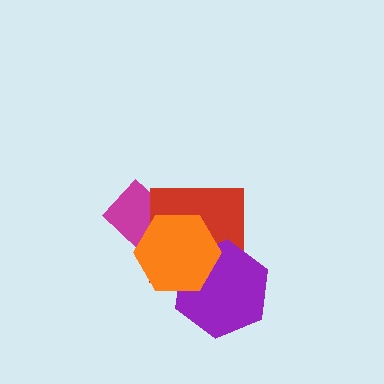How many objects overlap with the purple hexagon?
2 objects overlap with the purple hexagon.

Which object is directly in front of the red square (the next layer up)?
The purple hexagon is directly in front of the red square.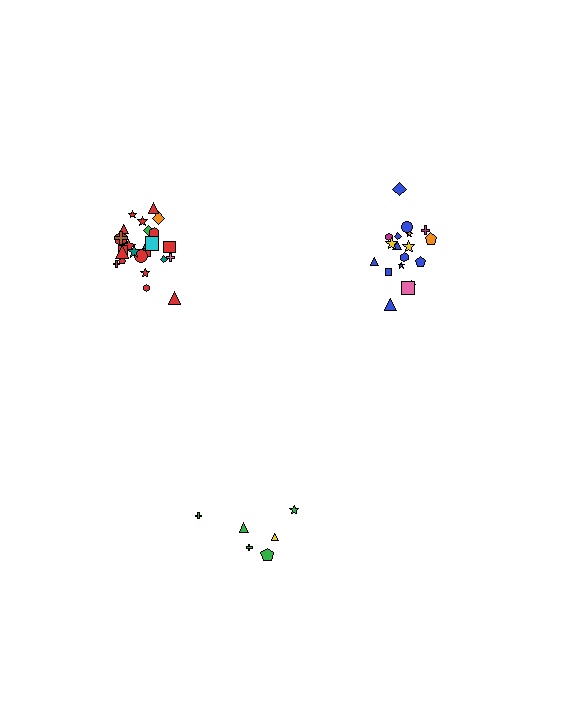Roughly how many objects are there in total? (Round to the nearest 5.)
Roughly 50 objects in total.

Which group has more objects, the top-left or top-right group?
The top-left group.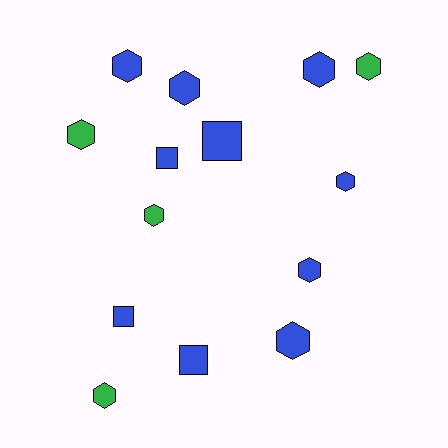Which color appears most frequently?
Blue, with 10 objects.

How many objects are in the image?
There are 14 objects.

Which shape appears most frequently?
Hexagon, with 10 objects.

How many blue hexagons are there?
There are 6 blue hexagons.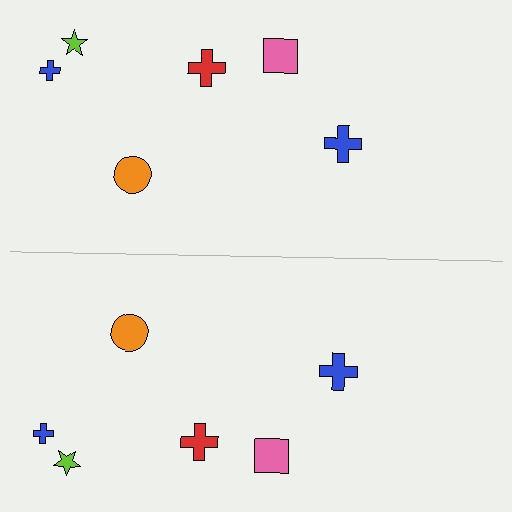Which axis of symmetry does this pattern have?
The pattern has a horizontal axis of symmetry running through the center of the image.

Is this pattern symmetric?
Yes, this pattern has bilateral (reflection) symmetry.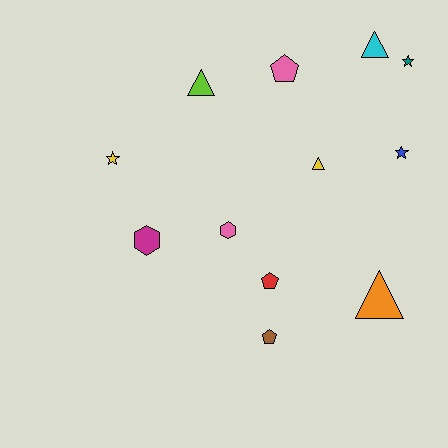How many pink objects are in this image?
There are 2 pink objects.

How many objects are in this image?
There are 12 objects.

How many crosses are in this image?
There are no crosses.